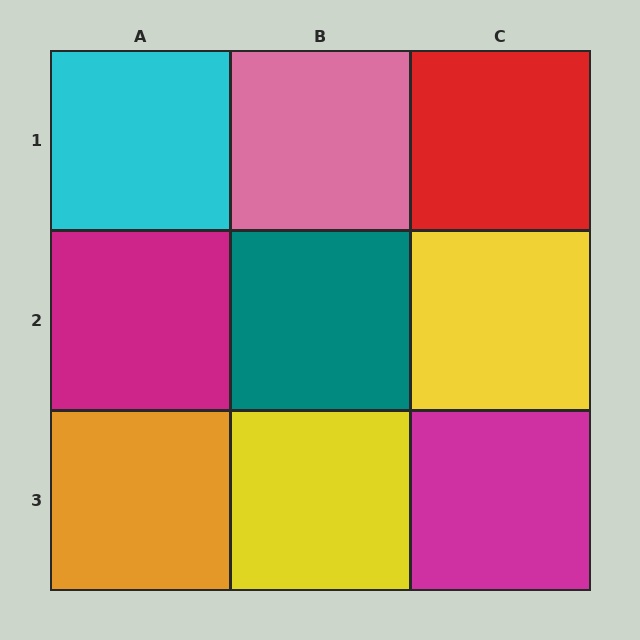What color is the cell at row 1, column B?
Pink.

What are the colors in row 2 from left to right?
Magenta, teal, yellow.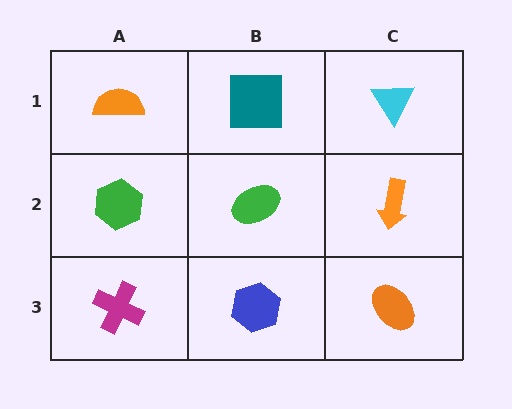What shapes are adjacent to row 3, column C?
An orange arrow (row 2, column C), a blue hexagon (row 3, column B).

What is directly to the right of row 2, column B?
An orange arrow.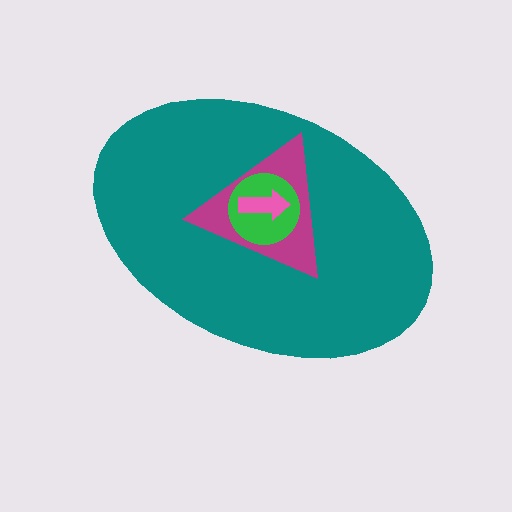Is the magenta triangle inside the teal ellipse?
Yes.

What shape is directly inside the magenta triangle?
The green circle.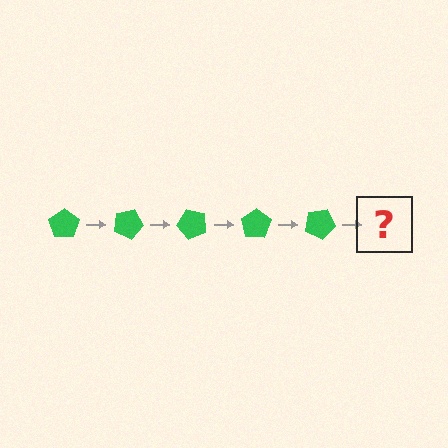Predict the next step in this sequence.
The next step is a green pentagon rotated 125 degrees.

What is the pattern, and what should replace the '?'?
The pattern is that the pentagon rotates 25 degrees each step. The '?' should be a green pentagon rotated 125 degrees.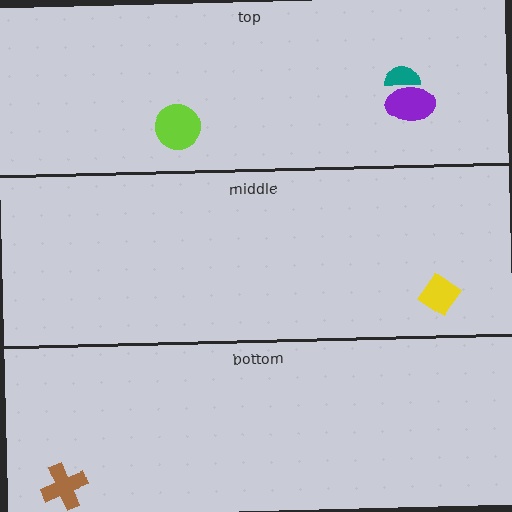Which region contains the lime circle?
The top region.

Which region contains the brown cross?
The bottom region.